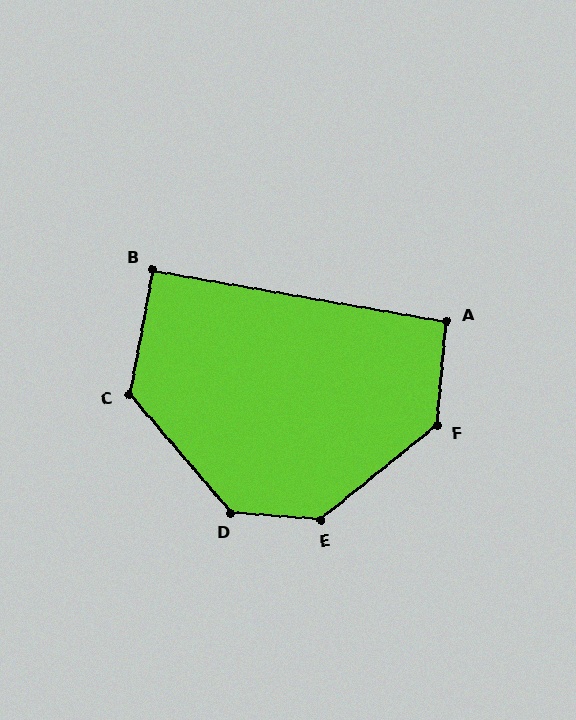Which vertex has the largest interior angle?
E, at approximately 136 degrees.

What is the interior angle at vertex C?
Approximately 129 degrees (obtuse).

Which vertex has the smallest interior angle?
B, at approximately 91 degrees.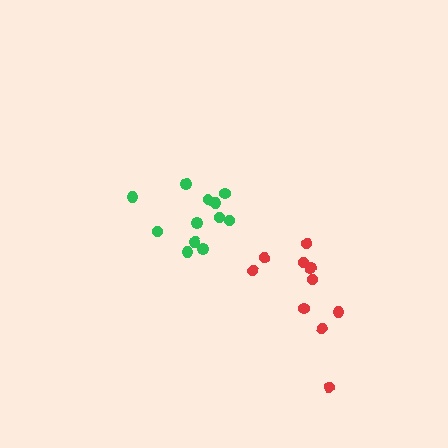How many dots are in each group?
Group 1: 12 dots, Group 2: 10 dots (22 total).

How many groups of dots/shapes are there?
There are 2 groups.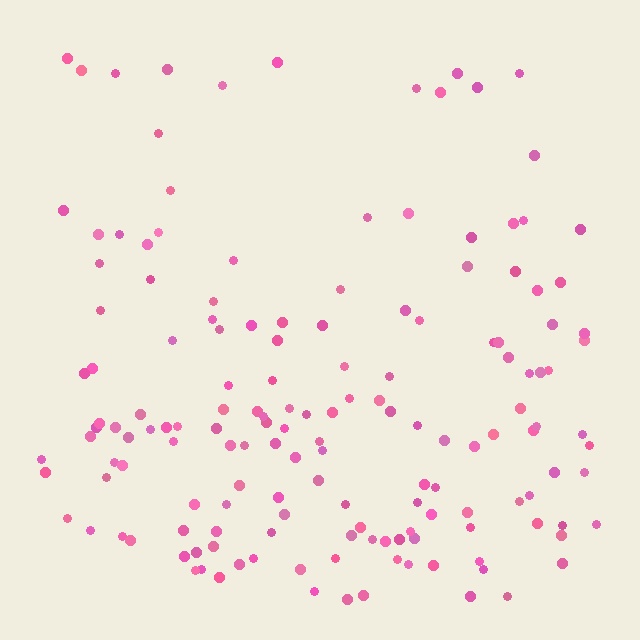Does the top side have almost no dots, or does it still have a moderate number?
Still a moderate number, just noticeably fewer than the bottom.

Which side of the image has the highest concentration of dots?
The bottom.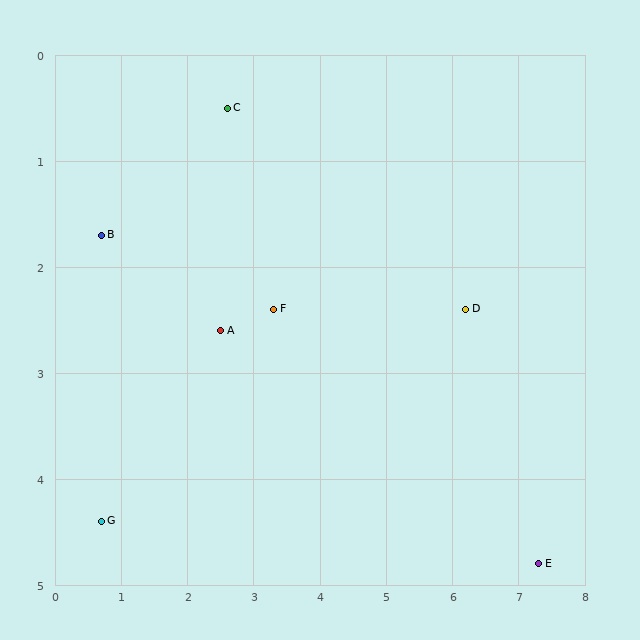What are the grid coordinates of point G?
Point G is at approximately (0.7, 4.4).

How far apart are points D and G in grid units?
Points D and G are about 5.9 grid units apart.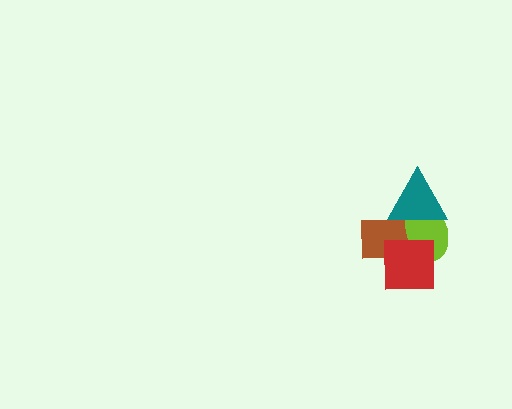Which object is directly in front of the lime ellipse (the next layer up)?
The red square is directly in front of the lime ellipse.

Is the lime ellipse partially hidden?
Yes, it is partially covered by another shape.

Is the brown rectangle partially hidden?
Yes, it is partially covered by another shape.